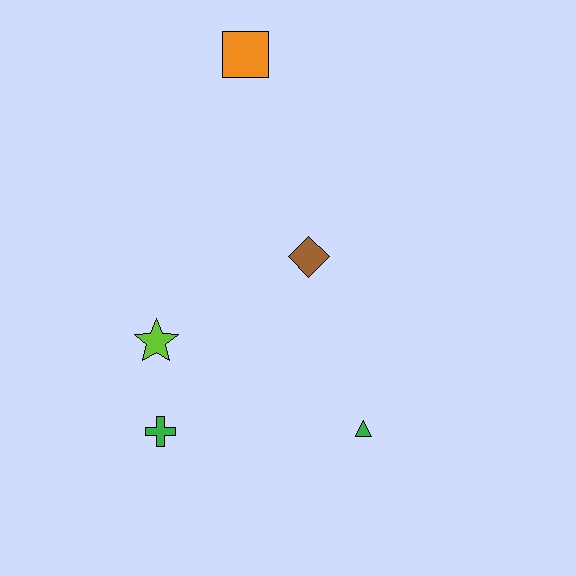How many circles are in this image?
There are no circles.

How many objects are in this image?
There are 5 objects.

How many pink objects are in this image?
There are no pink objects.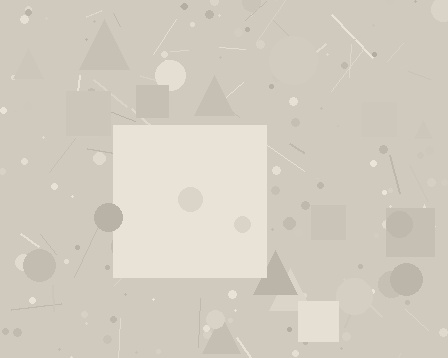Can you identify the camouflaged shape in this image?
The camouflaged shape is a square.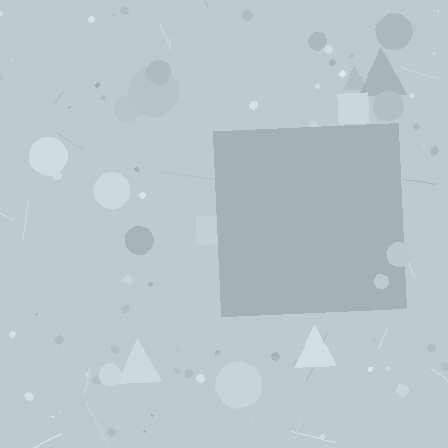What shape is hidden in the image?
A square is hidden in the image.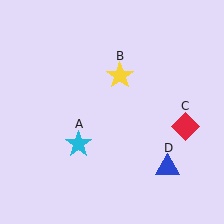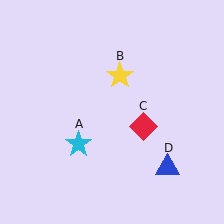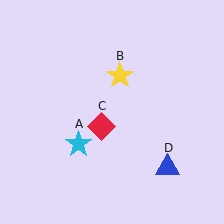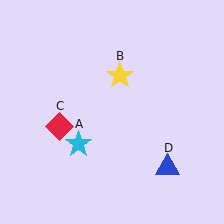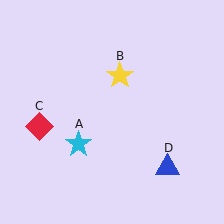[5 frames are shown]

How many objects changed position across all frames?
1 object changed position: red diamond (object C).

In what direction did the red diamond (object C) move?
The red diamond (object C) moved left.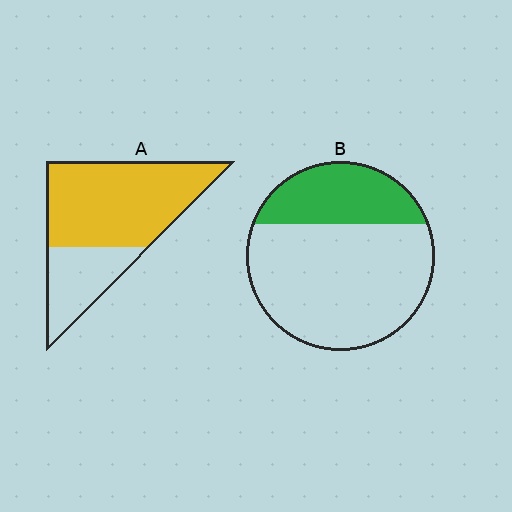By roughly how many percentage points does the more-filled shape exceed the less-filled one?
By roughly 40 percentage points (A over B).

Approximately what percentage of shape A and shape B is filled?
A is approximately 70% and B is approximately 30%.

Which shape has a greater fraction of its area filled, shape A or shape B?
Shape A.